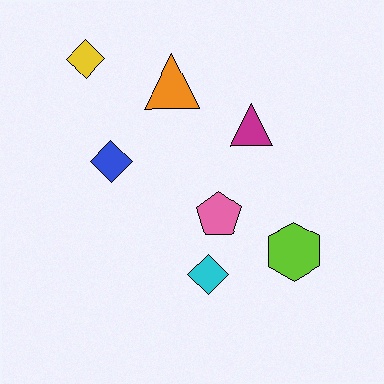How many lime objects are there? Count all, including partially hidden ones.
There is 1 lime object.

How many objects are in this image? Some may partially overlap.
There are 7 objects.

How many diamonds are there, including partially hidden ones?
There are 3 diamonds.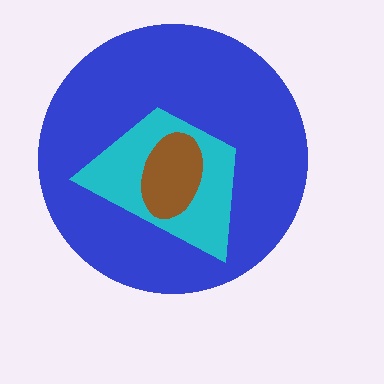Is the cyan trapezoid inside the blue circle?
Yes.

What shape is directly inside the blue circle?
The cyan trapezoid.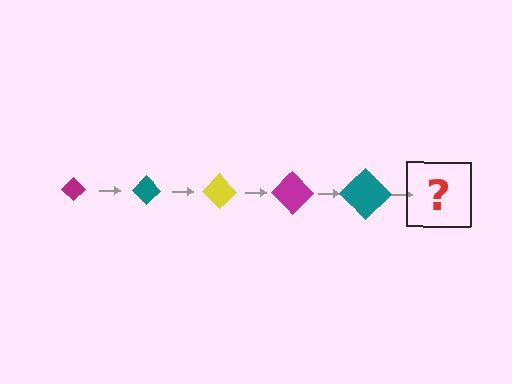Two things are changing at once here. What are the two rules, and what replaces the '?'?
The two rules are that the diamond grows larger each step and the color cycles through magenta, teal, and yellow. The '?' should be a yellow diamond, larger than the previous one.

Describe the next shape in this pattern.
It should be a yellow diamond, larger than the previous one.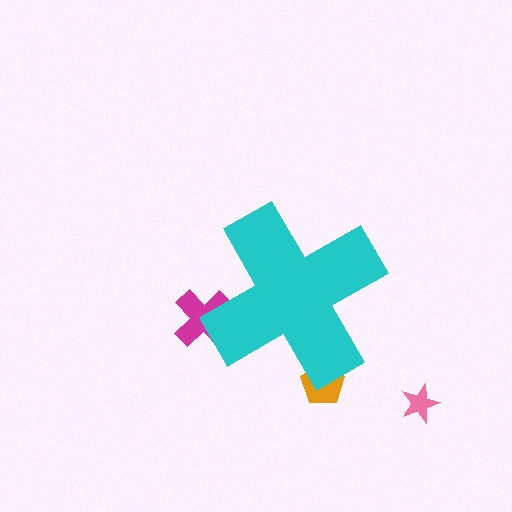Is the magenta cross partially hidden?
Yes, the magenta cross is partially hidden behind the cyan cross.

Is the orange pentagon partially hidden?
Yes, the orange pentagon is partially hidden behind the cyan cross.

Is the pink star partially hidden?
No, the pink star is fully visible.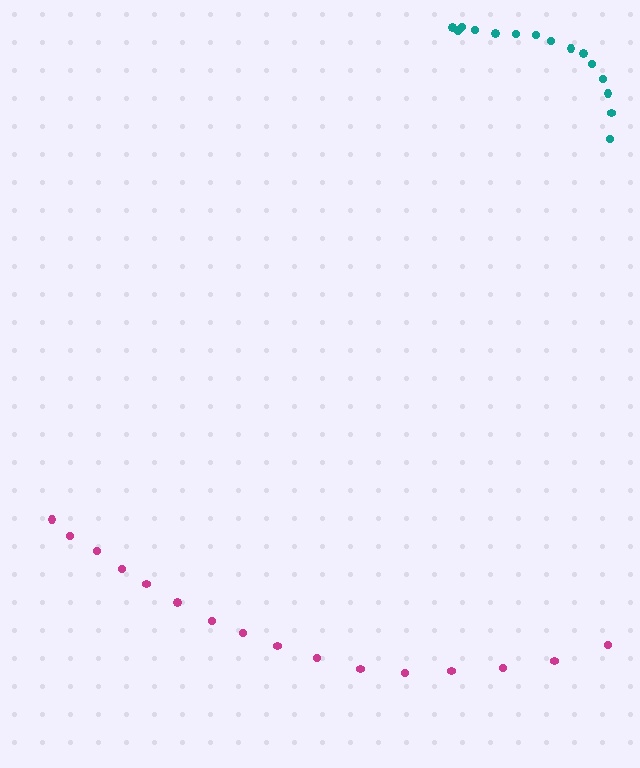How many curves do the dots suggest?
There are 2 distinct paths.